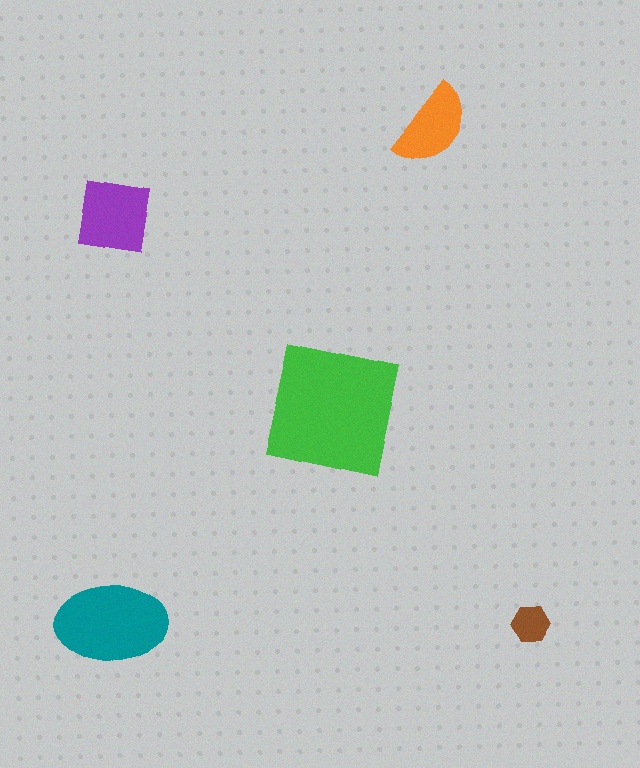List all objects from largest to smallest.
The green square, the teal ellipse, the purple square, the orange semicircle, the brown hexagon.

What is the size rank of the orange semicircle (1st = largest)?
4th.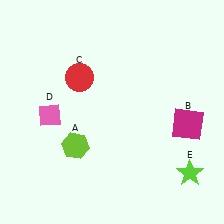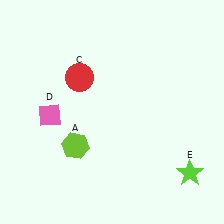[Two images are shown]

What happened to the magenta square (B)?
The magenta square (B) was removed in Image 2. It was in the bottom-right area of Image 1.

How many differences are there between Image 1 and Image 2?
There is 1 difference between the two images.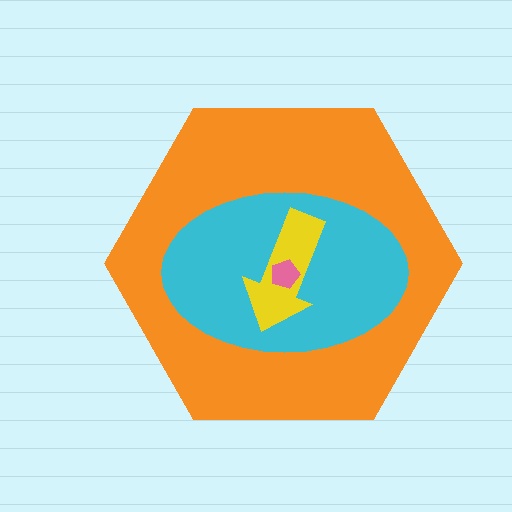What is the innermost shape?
The pink pentagon.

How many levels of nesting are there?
4.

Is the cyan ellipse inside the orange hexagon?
Yes.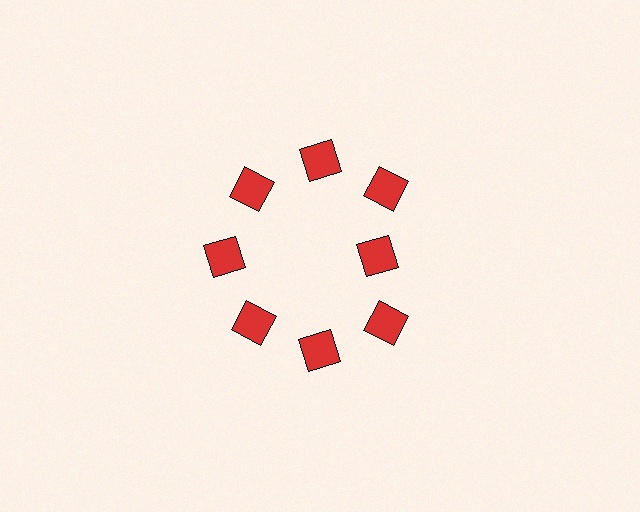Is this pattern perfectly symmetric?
No. The 8 red squares are arranged in a ring, but one element near the 3 o'clock position is pulled inward toward the center, breaking the 8-fold rotational symmetry.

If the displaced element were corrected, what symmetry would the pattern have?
It would have 8-fold rotational symmetry — the pattern would map onto itself every 45 degrees.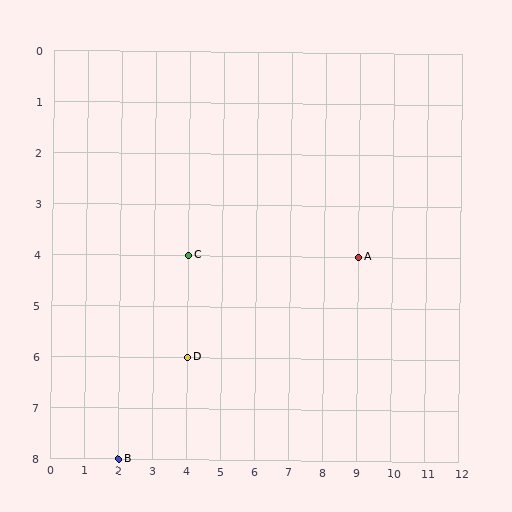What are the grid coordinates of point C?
Point C is at grid coordinates (4, 4).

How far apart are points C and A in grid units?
Points C and A are 5 columns apart.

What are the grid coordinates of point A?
Point A is at grid coordinates (9, 4).